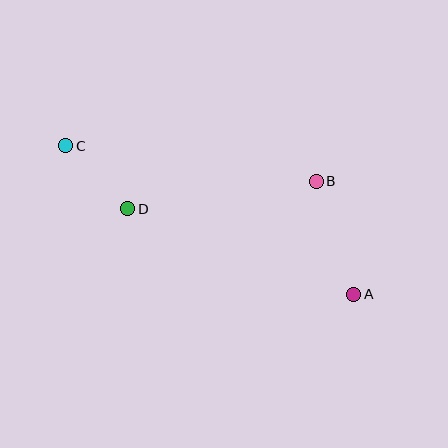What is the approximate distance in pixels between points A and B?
The distance between A and B is approximately 119 pixels.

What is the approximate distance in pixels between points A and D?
The distance between A and D is approximately 241 pixels.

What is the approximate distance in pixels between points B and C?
The distance between B and C is approximately 253 pixels.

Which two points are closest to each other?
Points C and D are closest to each other.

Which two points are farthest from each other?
Points A and C are farthest from each other.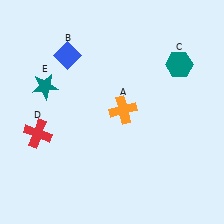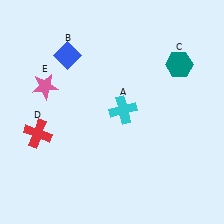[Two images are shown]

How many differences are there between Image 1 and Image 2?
There are 2 differences between the two images.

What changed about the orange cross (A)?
In Image 1, A is orange. In Image 2, it changed to cyan.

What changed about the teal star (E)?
In Image 1, E is teal. In Image 2, it changed to pink.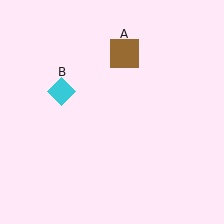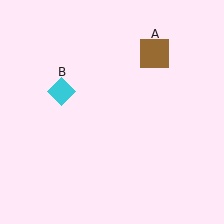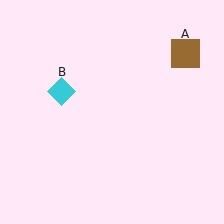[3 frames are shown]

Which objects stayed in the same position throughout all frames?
Cyan diamond (object B) remained stationary.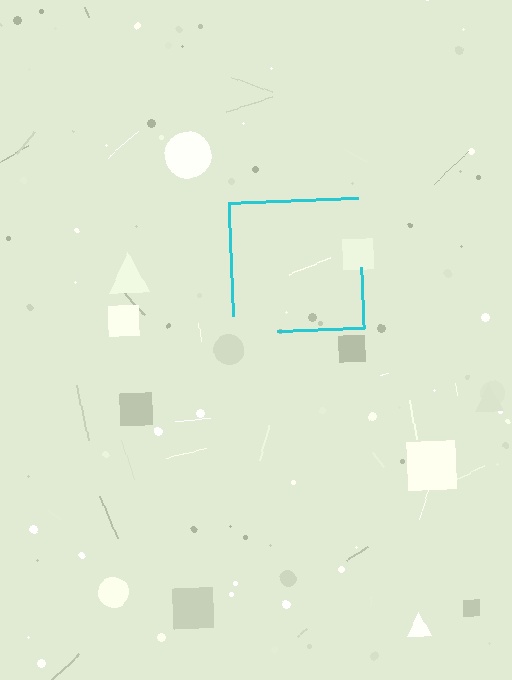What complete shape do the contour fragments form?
The contour fragments form a square.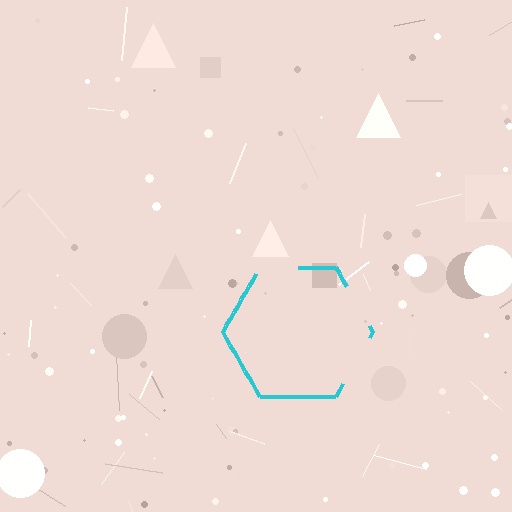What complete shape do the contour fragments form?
The contour fragments form a hexagon.